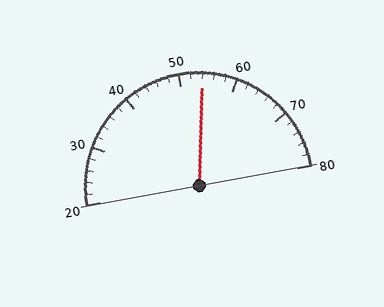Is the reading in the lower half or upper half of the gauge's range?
The reading is in the upper half of the range (20 to 80).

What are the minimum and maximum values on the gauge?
The gauge ranges from 20 to 80.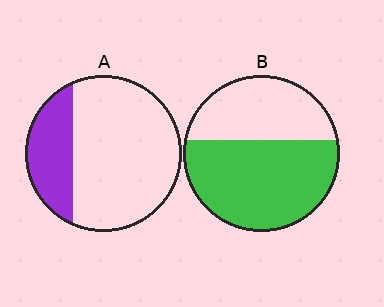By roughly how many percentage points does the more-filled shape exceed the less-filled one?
By roughly 35 percentage points (B over A).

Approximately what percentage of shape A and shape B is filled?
A is approximately 25% and B is approximately 60%.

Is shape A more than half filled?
No.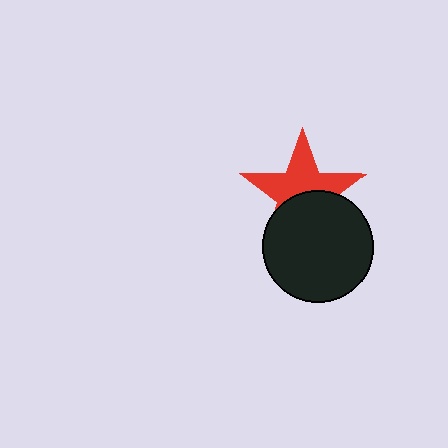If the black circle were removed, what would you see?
You would see the complete red star.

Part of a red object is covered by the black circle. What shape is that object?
It is a star.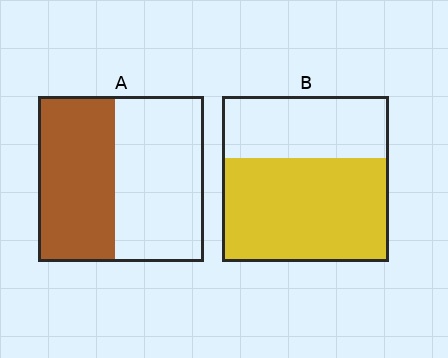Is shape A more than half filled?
Roughly half.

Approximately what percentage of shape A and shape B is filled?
A is approximately 45% and B is approximately 65%.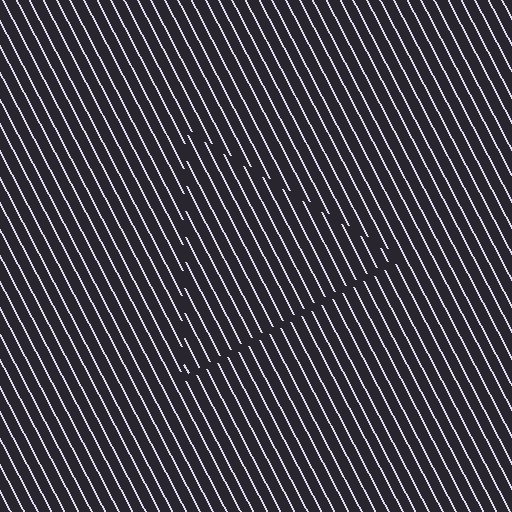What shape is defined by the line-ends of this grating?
An illusory triangle. The interior of the shape contains the same grating, shifted by half a period — the contour is defined by the phase discontinuity where line-ends from the inner and outer gratings abut.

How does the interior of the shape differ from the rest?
The interior of the shape contains the same grating, shifted by half a period — the contour is defined by the phase discontinuity where line-ends from the inner and outer gratings abut.